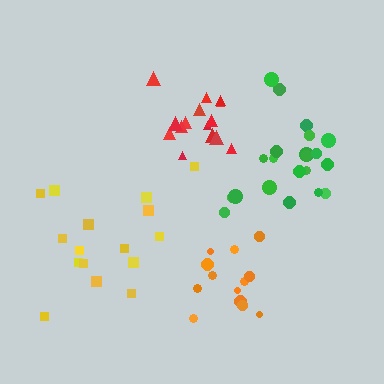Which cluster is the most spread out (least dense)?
Yellow.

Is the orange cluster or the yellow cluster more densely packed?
Orange.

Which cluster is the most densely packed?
Red.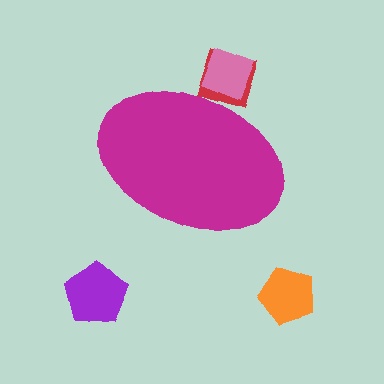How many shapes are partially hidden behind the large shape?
2 shapes are partially hidden.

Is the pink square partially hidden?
Yes, the pink square is partially hidden behind the magenta ellipse.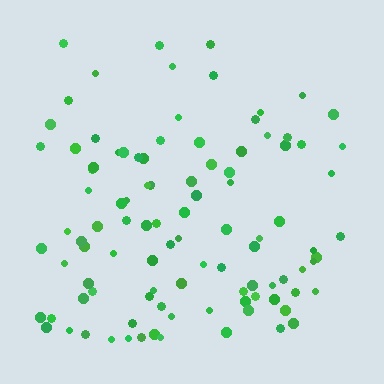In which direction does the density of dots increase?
From top to bottom, with the bottom side densest.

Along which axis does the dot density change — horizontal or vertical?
Vertical.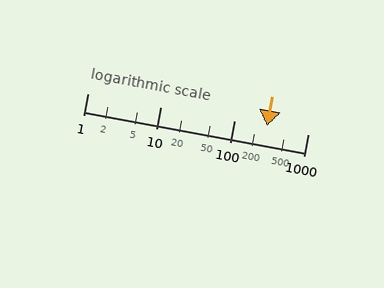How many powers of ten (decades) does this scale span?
The scale spans 3 decades, from 1 to 1000.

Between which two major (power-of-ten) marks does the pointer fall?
The pointer is between 100 and 1000.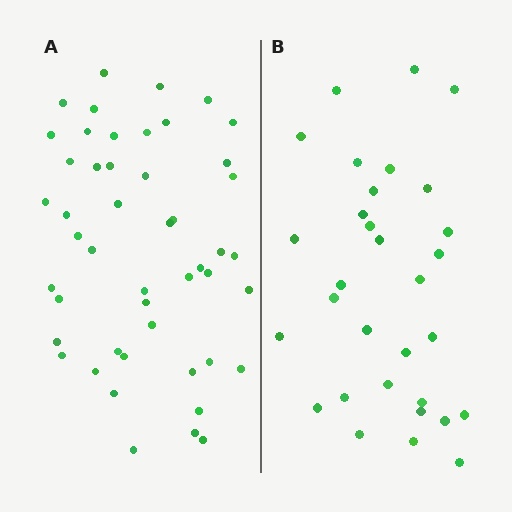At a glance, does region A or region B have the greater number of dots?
Region A (the left region) has more dots.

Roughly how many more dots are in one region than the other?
Region A has approximately 15 more dots than region B.